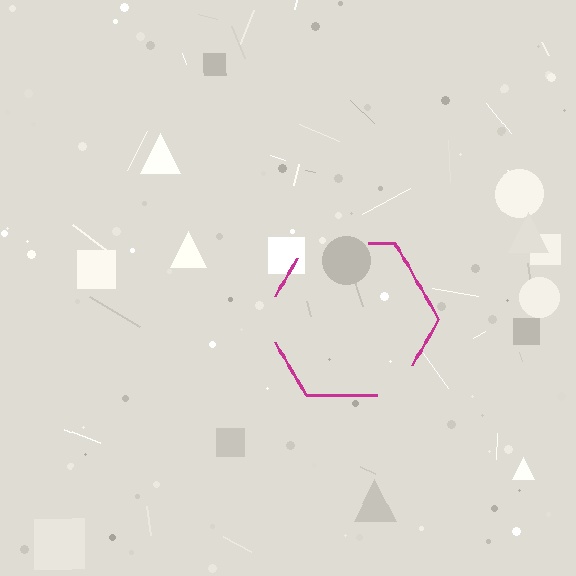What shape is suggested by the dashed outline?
The dashed outline suggests a hexagon.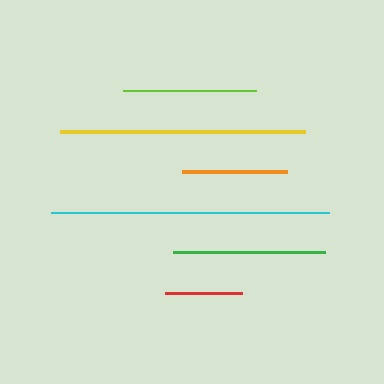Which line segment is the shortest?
The red line is the shortest at approximately 77 pixels.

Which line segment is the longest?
The cyan line is the longest at approximately 278 pixels.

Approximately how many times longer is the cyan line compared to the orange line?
The cyan line is approximately 2.6 times the length of the orange line.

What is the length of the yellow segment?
The yellow segment is approximately 245 pixels long.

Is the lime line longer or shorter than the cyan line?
The cyan line is longer than the lime line.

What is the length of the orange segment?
The orange segment is approximately 105 pixels long.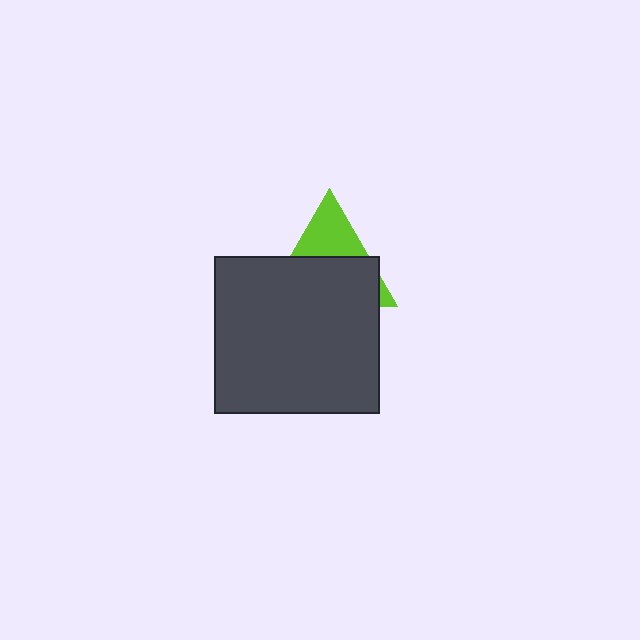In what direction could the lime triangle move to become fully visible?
The lime triangle could move up. That would shift it out from behind the dark gray rectangle entirely.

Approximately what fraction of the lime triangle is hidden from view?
Roughly 64% of the lime triangle is hidden behind the dark gray rectangle.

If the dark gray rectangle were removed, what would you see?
You would see the complete lime triangle.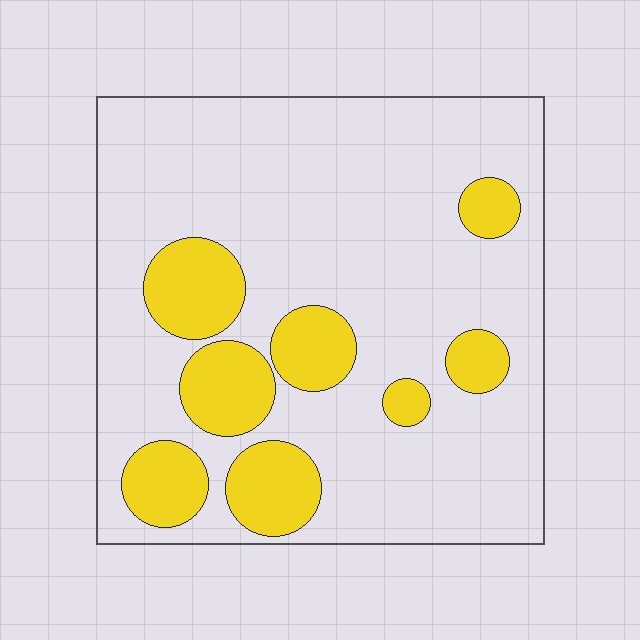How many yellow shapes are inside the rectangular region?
8.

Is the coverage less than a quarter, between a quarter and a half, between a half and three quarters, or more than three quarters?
Less than a quarter.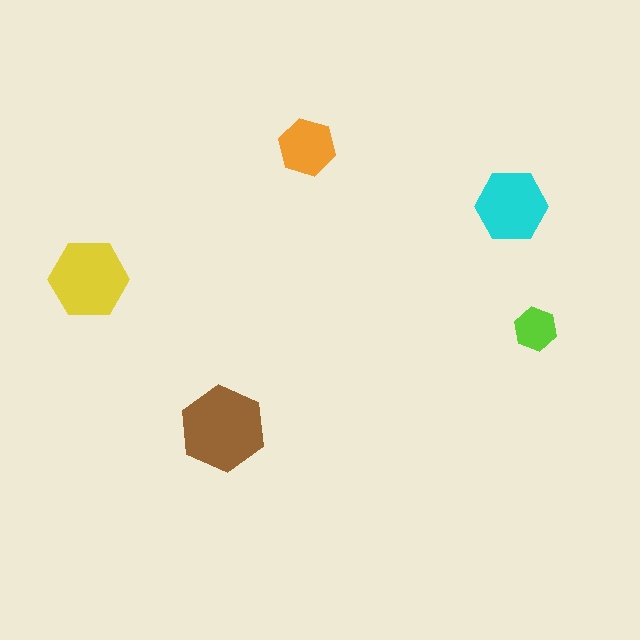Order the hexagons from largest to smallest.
the brown one, the yellow one, the cyan one, the orange one, the lime one.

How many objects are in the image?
There are 5 objects in the image.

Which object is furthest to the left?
The yellow hexagon is leftmost.